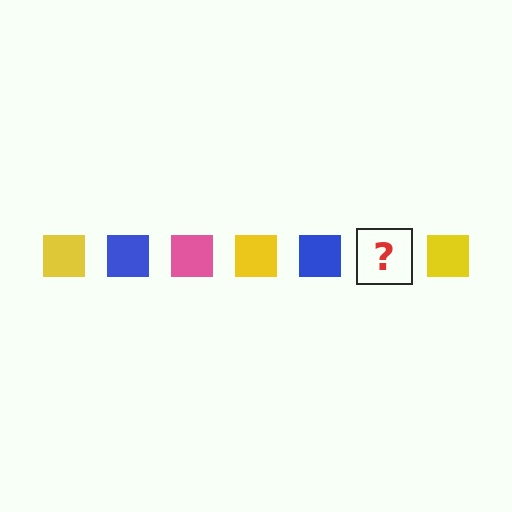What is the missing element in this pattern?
The missing element is a pink square.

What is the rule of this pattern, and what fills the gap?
The rule is that the pattern cycles through yellow, blue, pink squares. The gap should be filled with a pink square.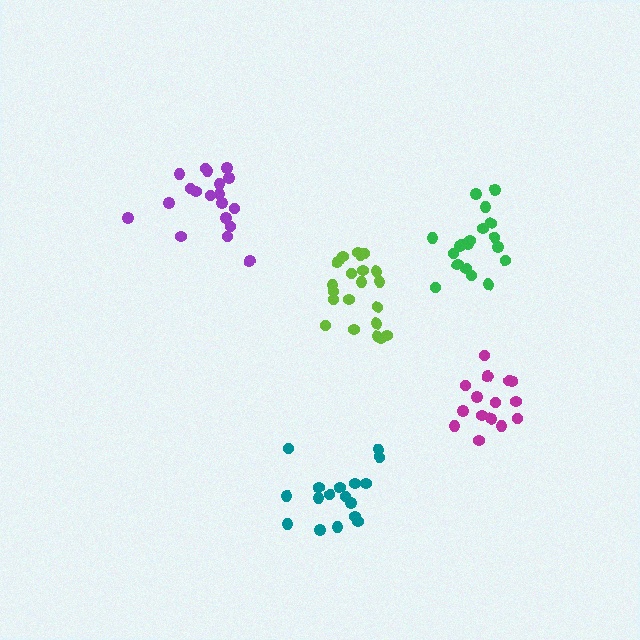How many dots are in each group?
Group 1: 19 dots, Group 2: 15 dots, Group 3: 21 dots, Group 4: 17 dots, Group 5: 19 dots (91 total).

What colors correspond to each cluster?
The clusters are colored: purple, magenta, lime, teal, green.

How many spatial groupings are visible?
There are 5 spatial groupings.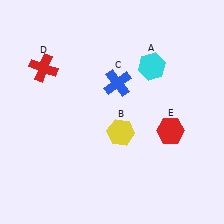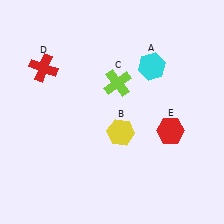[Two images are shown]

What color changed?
The cross (C) changed from blue in Image 1 to lime in Image 2.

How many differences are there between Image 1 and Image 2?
There is 1 difference between the two images.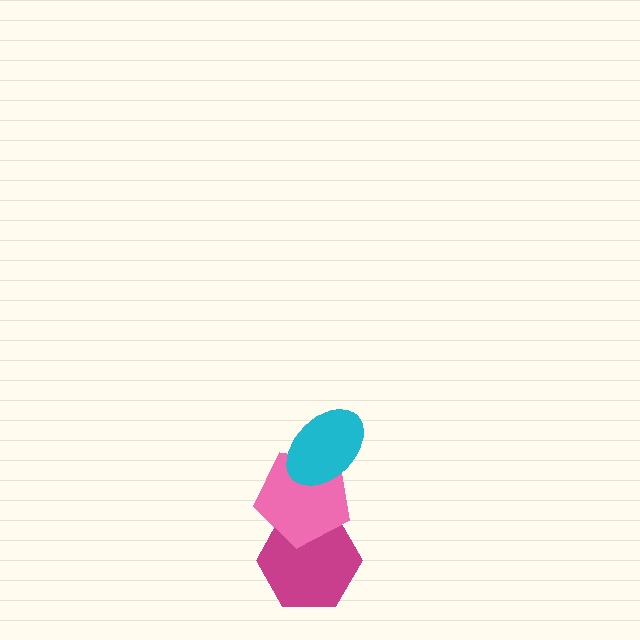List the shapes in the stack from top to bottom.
From top to bottom: the cyan ellipse, the pink pentagon, the magenta hexagon.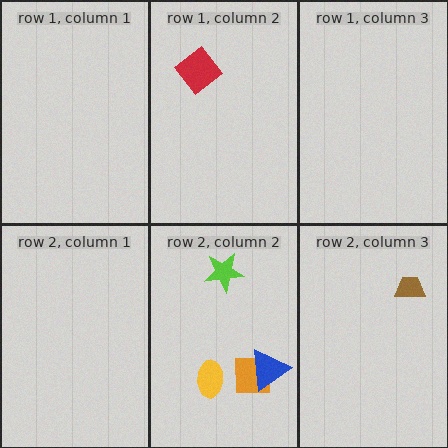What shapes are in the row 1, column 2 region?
The red diamond.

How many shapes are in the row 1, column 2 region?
1.